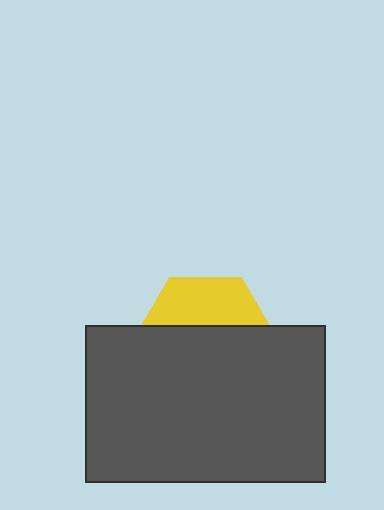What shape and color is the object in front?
The object in front is a dark gray rectangle.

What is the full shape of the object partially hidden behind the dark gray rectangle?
The partially hidden object is a yellow hexagon.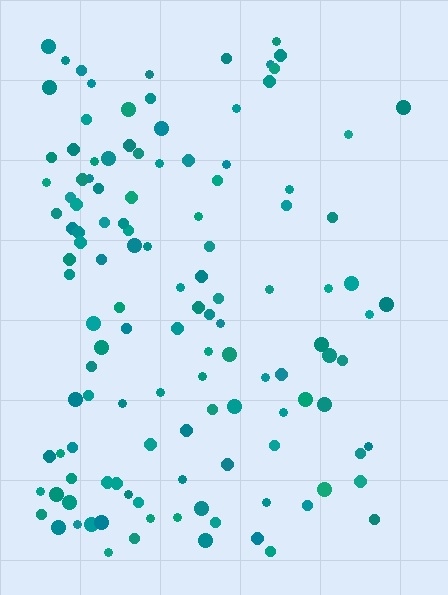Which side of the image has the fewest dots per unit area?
The right.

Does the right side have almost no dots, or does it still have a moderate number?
Still a moderate number, just noticeably fewer than the left.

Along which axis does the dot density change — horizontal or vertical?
Horizontal.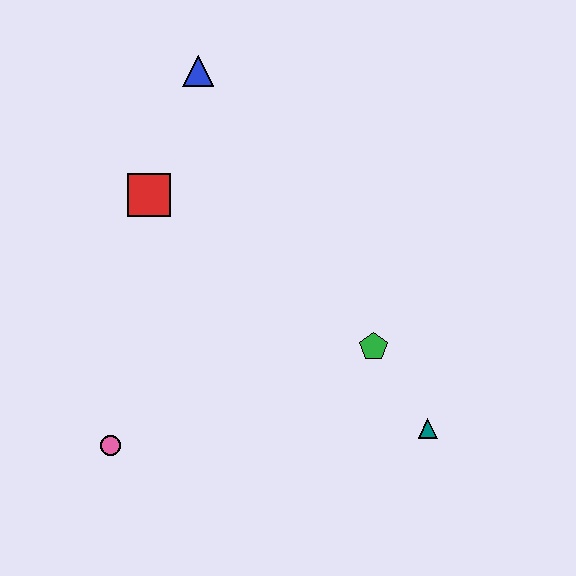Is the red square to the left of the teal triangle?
Yes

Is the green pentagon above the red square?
No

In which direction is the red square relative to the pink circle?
The red square is above the pink circle.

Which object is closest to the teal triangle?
The green pentagon is closest to the teal triangle.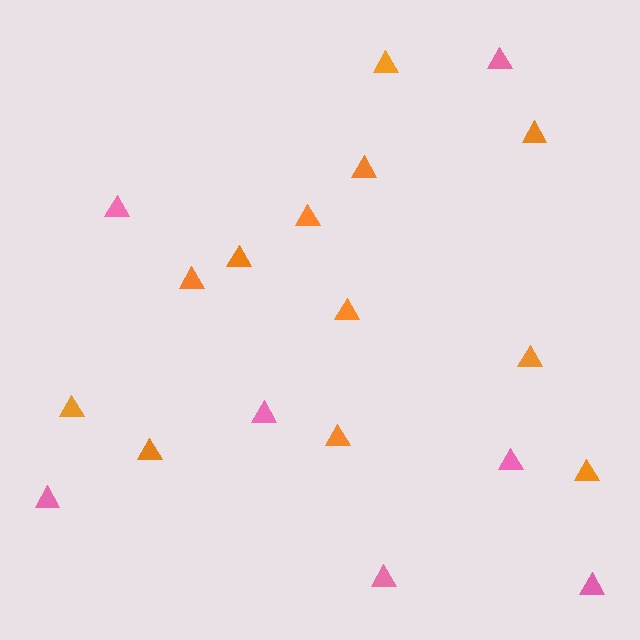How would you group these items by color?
There are 2 groups: one group of orange triangles (12) and one group of pink triangles (7).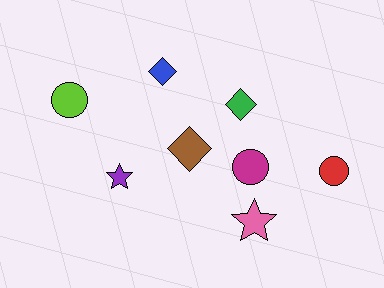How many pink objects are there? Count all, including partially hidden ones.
There is 1 pink object.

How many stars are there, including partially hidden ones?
There are 2 stars.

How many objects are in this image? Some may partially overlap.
There are 8 objects.